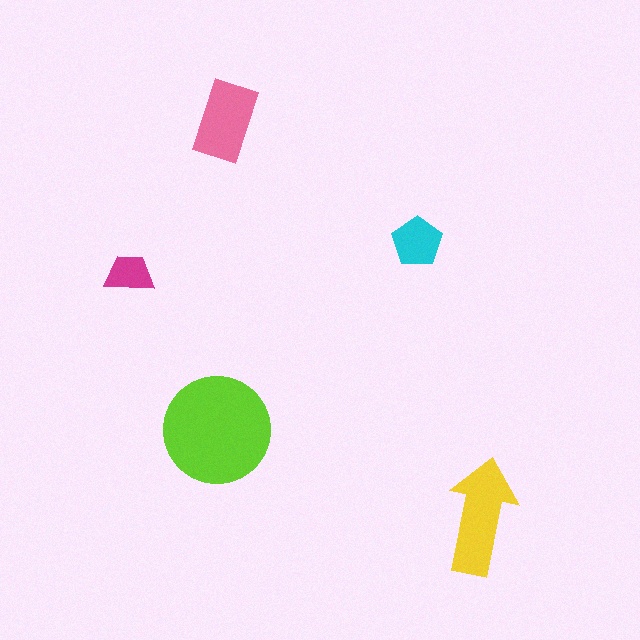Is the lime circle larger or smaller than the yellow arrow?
Larger.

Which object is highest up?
The pink rectangle is topmost.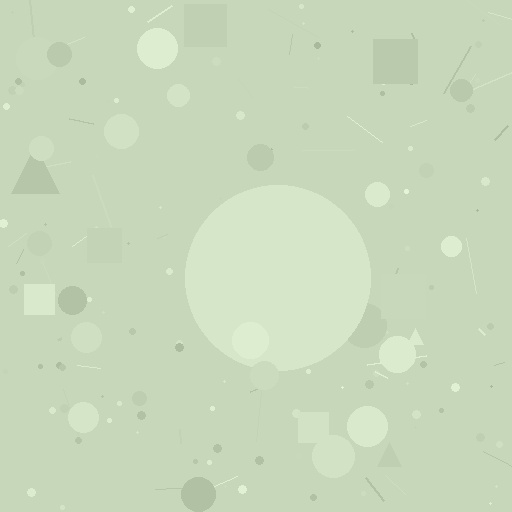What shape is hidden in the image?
A circle is hidden in the image.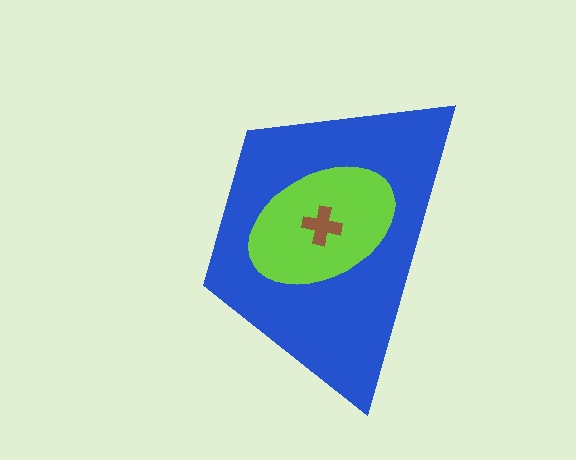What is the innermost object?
The brown cross.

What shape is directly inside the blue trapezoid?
The lime ellipse.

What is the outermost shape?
The blue trapezoid.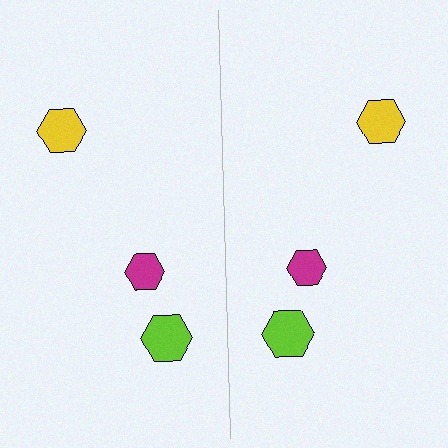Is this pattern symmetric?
Yes, this pattern has bilateral (reflection) symmetry.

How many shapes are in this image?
There are 6 shapes in this image.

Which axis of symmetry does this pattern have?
The pattern has a vertical axis of symmetry running through the center of the image.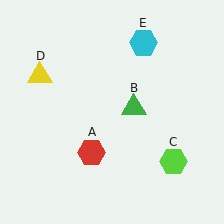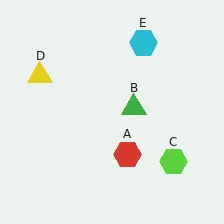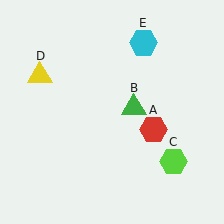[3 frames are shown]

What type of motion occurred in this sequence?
The red hexagon (object A) rotated counterclockwise around the center of the scene.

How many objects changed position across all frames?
1 object changed position: red hexagon (object A).